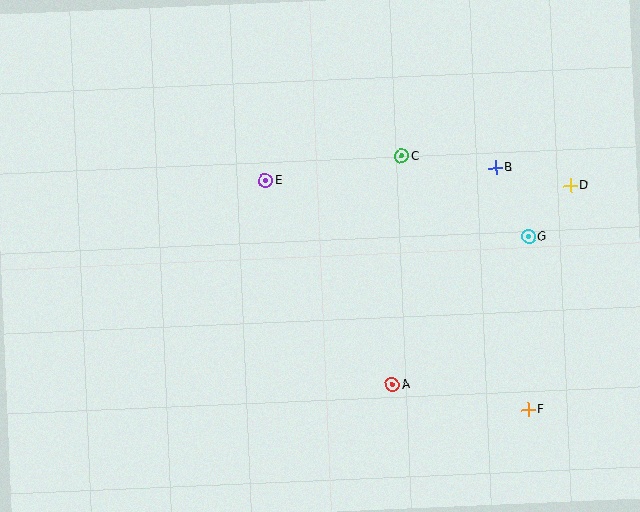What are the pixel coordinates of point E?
Point E is at (265, 180).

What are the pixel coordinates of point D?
Point D is at (571, 186).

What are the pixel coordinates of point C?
Point C is at (401, 156).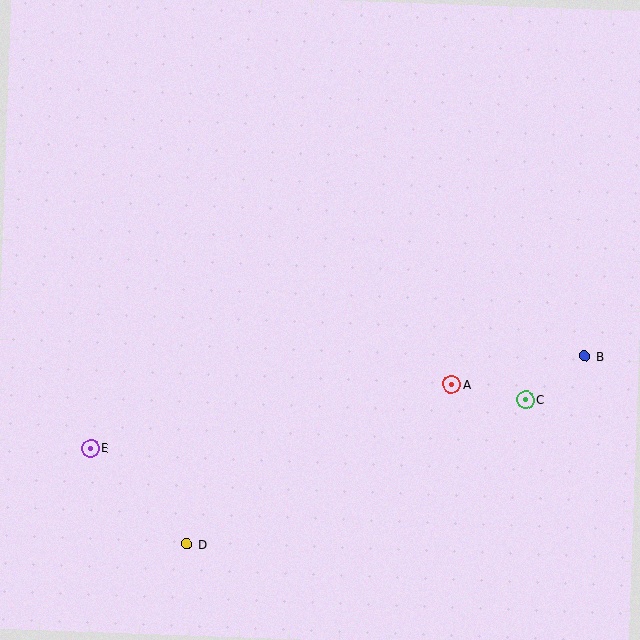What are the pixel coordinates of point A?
Point A is at (451, 384).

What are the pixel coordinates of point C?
Point C is at (525, 400).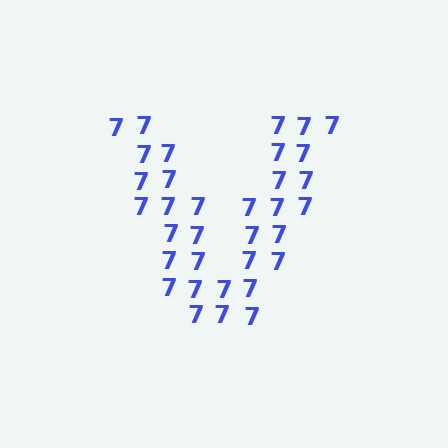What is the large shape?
The large shape is the letter V.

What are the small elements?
The small elements are digit 7's.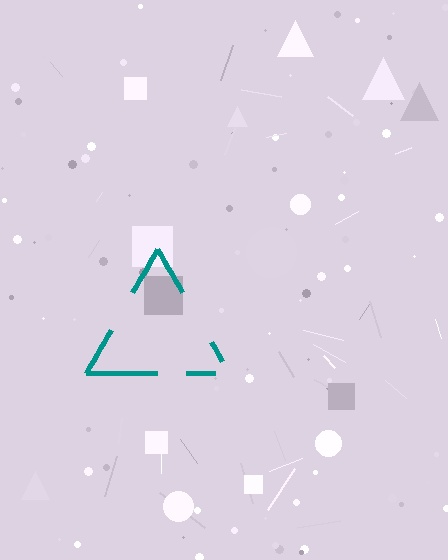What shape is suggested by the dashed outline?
The dashed outline suggests a triangle.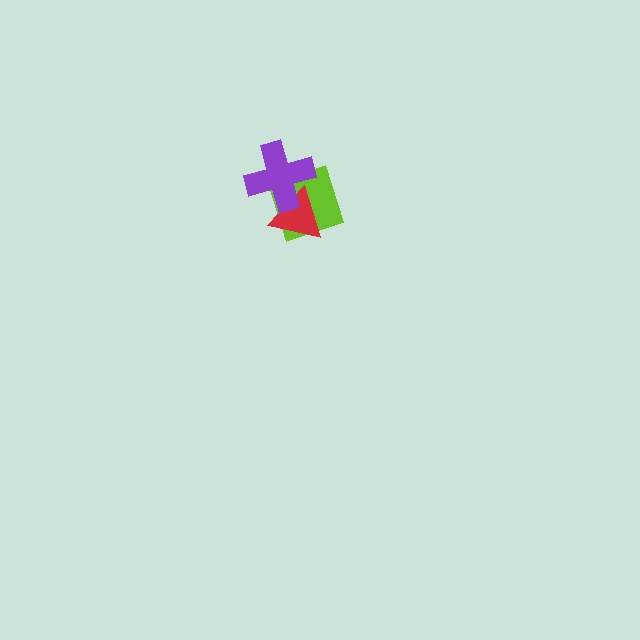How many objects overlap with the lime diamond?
2 objects overlap with the lime diamond.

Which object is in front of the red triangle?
The purple cross is in front of the red triangle.